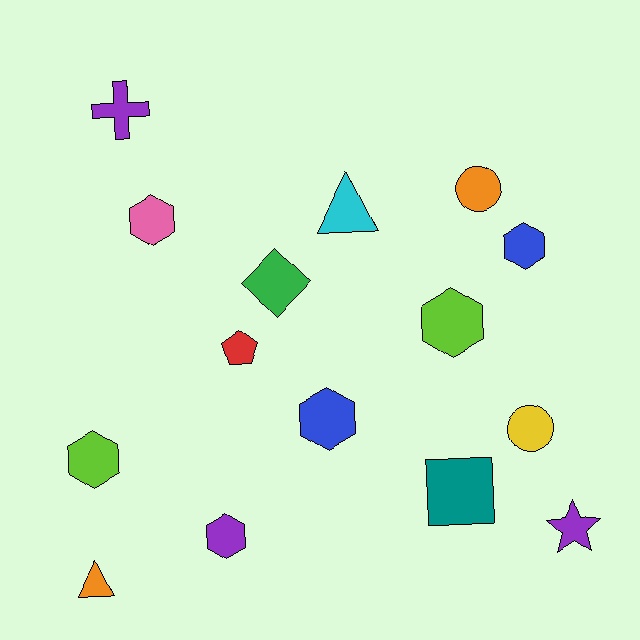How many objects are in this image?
There are 15 objects.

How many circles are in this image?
There are 2 circles.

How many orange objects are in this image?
There are 2 orange objects.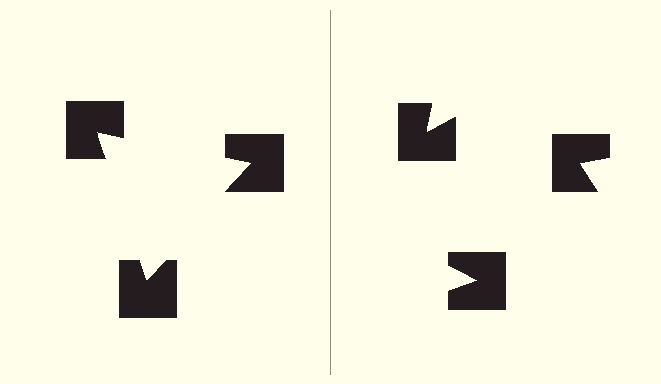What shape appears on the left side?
An illusory triangle.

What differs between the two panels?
The notched squares are positioned identically on both sides; only the wedge orientations differ. On the left they align to a triangle; on the right they are misaligned.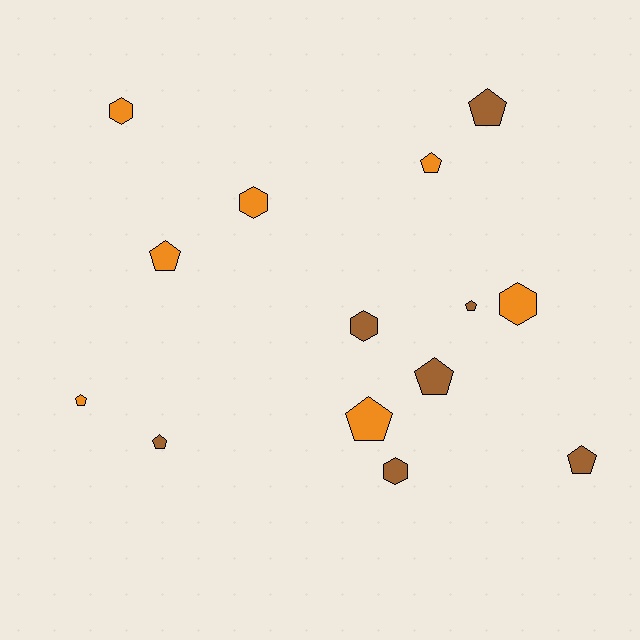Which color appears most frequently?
Brown, with 7 objects.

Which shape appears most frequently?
Pentagon, with 9 objects.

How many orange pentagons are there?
There are 4 orange pentagons.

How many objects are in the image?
There are 14 objects.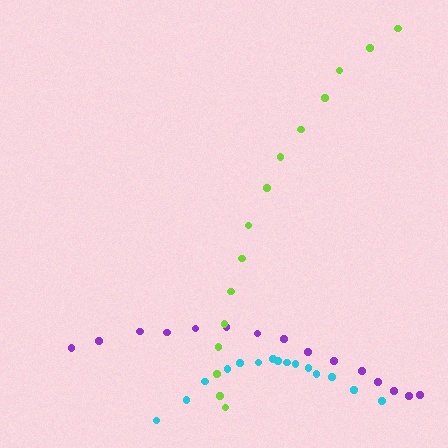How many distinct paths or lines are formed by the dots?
There are 3 distinct paths.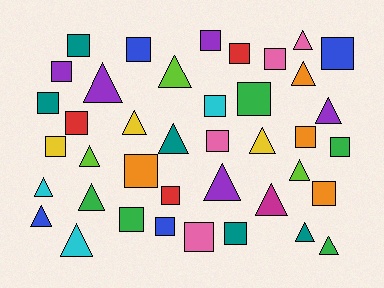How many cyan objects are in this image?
There are 3 cyan objects.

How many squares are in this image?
There are 22 squares.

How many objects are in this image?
There are 40 objects.